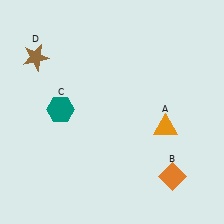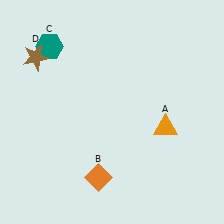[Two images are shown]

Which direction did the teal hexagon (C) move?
The teal hexagon (C) moved up.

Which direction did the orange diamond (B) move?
The orange diamond (B) moved left.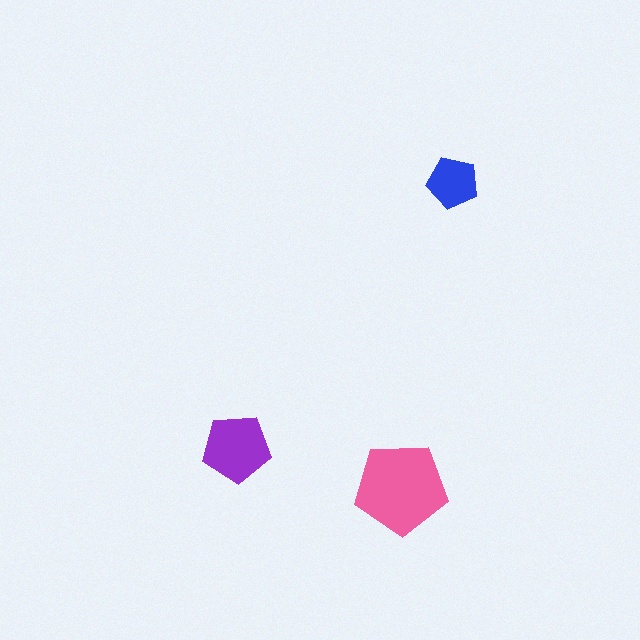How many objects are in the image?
There are 3 objects in the image.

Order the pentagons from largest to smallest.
the pink one, the purple one, the blue one.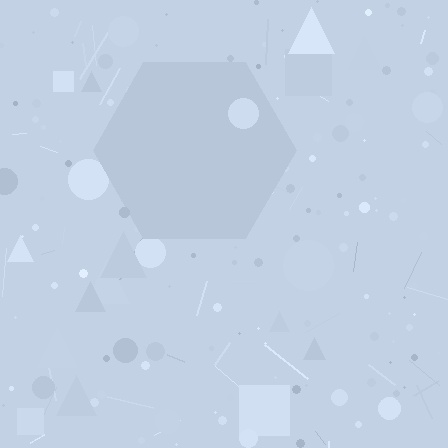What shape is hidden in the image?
A hexagon is hidden in the image.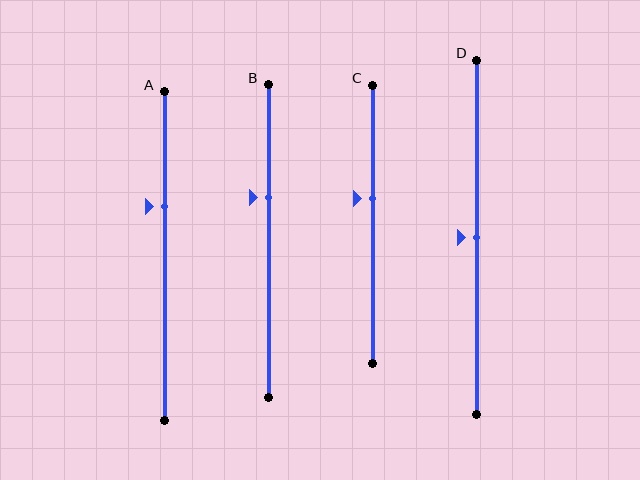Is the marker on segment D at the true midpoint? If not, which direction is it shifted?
Yes, the marker on segment D is at the true midpoint.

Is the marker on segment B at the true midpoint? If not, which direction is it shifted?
No, the marker on segment B is shifted upward by about 14% of the segment length.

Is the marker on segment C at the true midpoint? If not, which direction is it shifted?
No, the marker on segment C is shifted upward by about 10% of the segment length.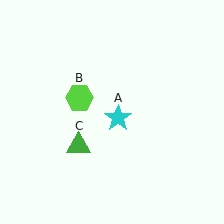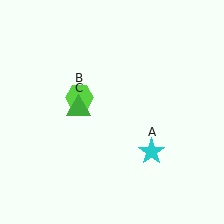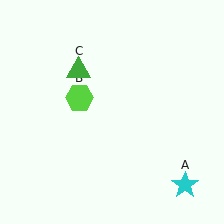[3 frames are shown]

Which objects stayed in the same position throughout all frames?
Lime hexagon (object B) remained stationary.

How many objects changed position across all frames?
2 objects changed position: cyan star (object A), green triangle (object C).